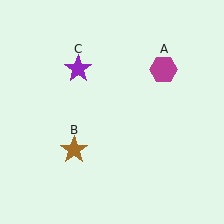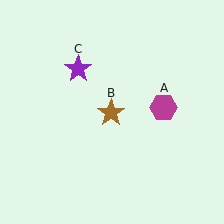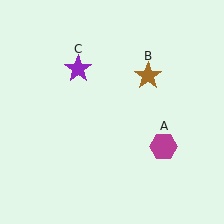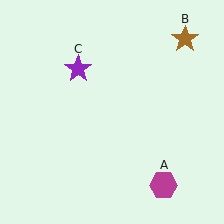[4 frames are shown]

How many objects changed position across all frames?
2 objects changed position: magenta hexagon (object A), brown star (object B).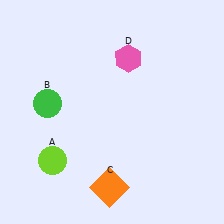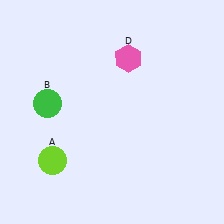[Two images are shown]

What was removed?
The orange square (C) was removed in Image 2.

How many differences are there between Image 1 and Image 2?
There is 1 difference between the two images.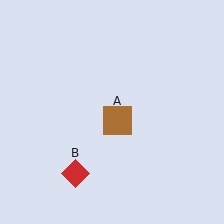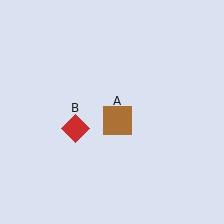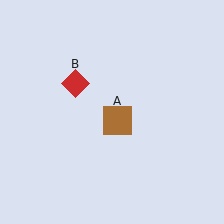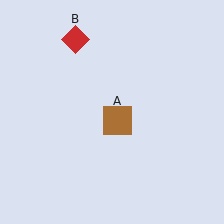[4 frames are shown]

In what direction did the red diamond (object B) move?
The red diamond (object B) moved up.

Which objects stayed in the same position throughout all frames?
Brown square (object A) remained stationary.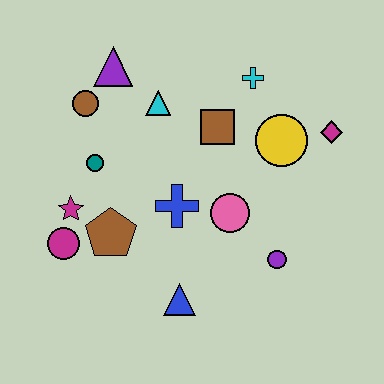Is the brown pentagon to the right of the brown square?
No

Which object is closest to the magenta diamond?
The yellow circle is closest to the magenta diamond.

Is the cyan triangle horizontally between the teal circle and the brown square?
Yes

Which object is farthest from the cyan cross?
The magenta circle is farthest from the cyan cross.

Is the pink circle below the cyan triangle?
Yes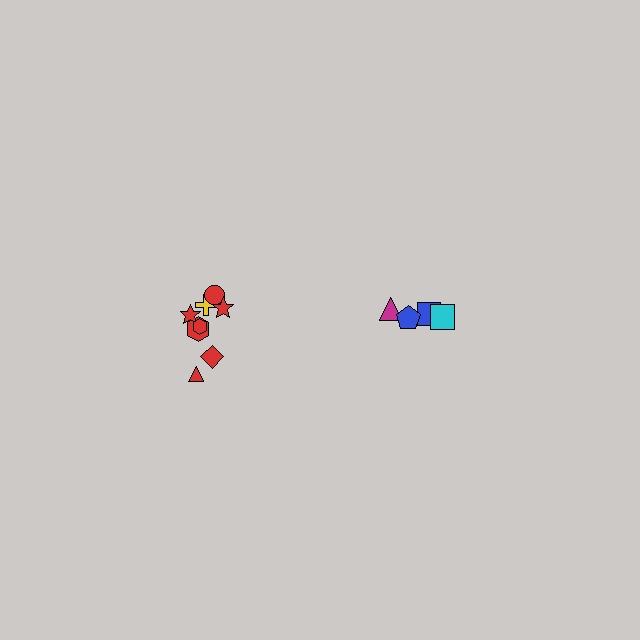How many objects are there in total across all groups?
There are 12 objects.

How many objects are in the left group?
There are 8 objects.